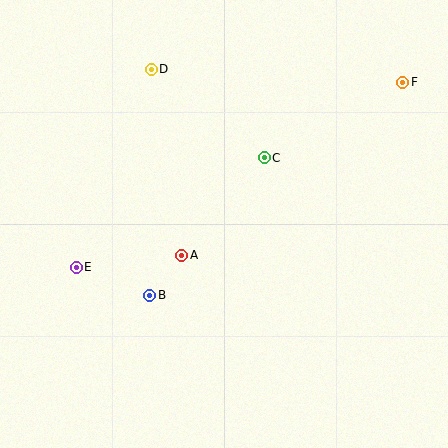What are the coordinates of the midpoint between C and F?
The midpoint between C and F is at (334, 120).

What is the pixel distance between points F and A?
The distance between F and A is 280 pixels.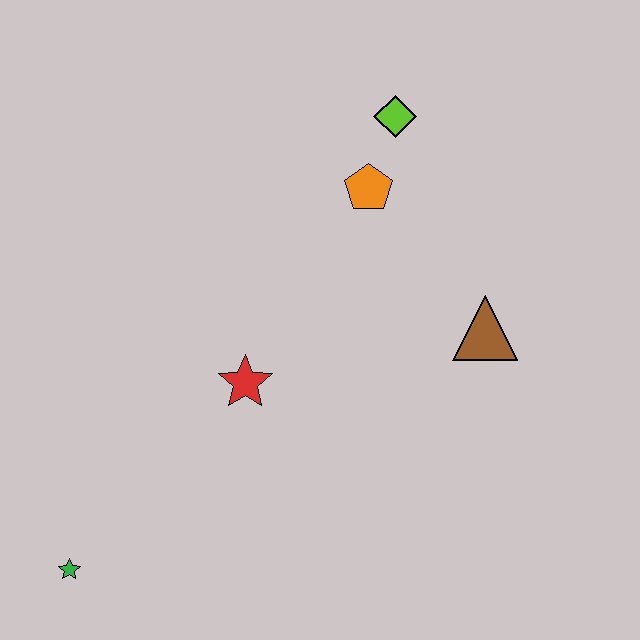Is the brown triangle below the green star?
No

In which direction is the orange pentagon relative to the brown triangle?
The orange pentagon is above the brown triangle.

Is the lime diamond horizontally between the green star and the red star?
No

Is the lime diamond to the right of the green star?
Yes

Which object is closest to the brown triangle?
The orange pentagon is closest to the brown triangle.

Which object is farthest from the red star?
The lime diamond is farthest from the red star.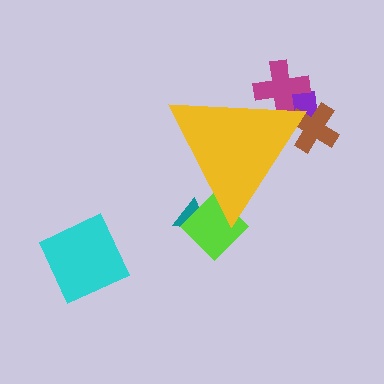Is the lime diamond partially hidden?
Yes, the lime diamond is partially hidden behind the yellow triangle.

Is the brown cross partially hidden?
Yes, the brown cross is partially hidden behind the yellow triangle.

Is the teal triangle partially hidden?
Yes, the teal triangle is partially hidden behind the yellow triangle.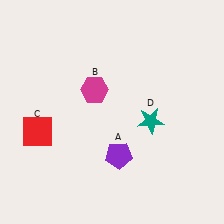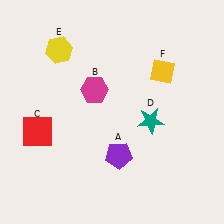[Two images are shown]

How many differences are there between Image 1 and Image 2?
There are 2 differences between the two images.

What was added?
A yellow hexagon (E), a yellow diamond (F) were added in Image 2.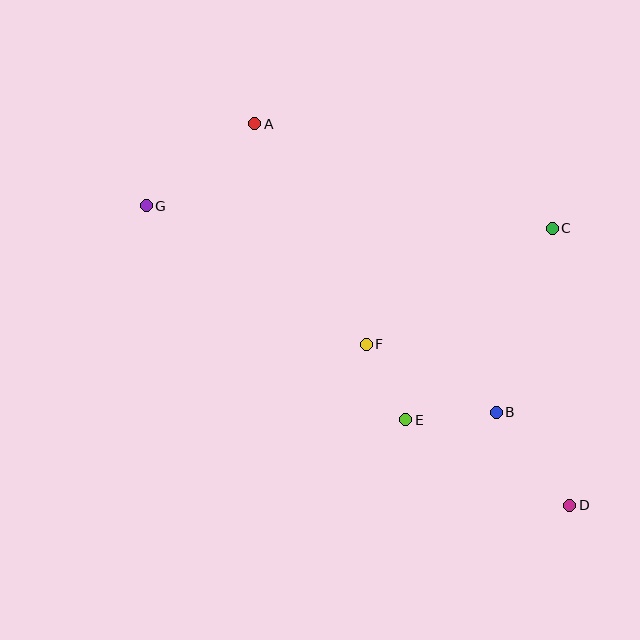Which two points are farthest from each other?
Points D and G are farthest from each other.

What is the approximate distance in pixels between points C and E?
The distance between C and E is approximately 241 pixels.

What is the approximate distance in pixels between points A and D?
The distance between A and D is approximately 495 pixels.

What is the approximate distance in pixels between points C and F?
The distance between C and F is approximately 219 pixels.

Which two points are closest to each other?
Points E and F are closest to each other.